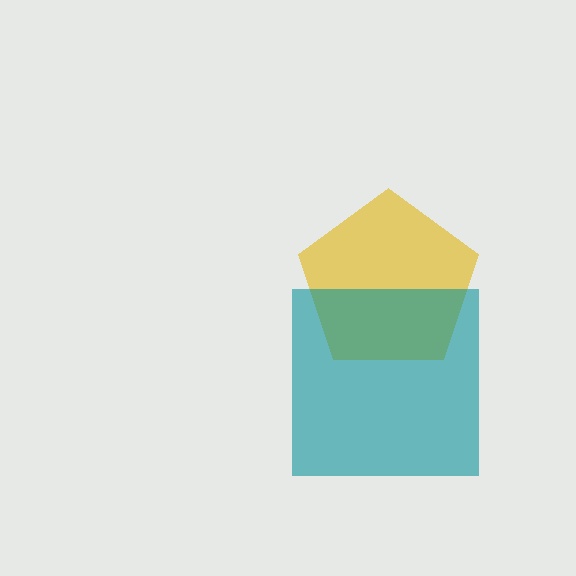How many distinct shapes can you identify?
There are 2 distinct shapes: a yellow pentagon, a teal square.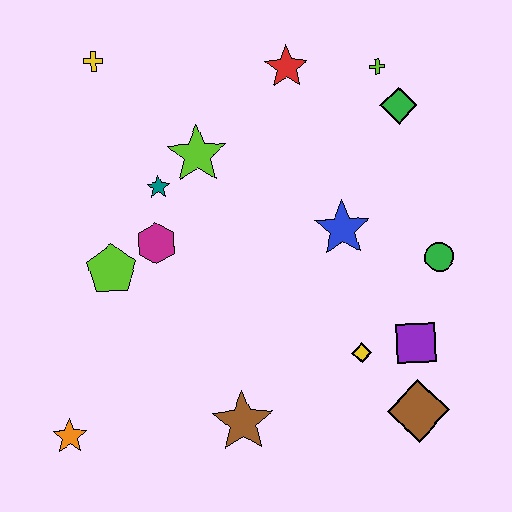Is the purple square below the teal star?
Yes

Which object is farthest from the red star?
The orange star is farthest from the red star.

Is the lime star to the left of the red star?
Yes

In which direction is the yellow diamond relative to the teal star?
The yellow diamond is to the right of the teal star.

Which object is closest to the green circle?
The purple square is closest to the green circle.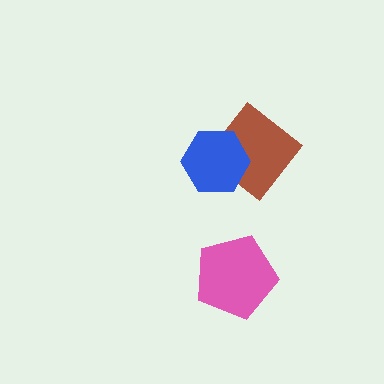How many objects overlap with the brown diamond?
1 object overlaps with the brown diamond.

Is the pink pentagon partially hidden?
No, no other shape covers it.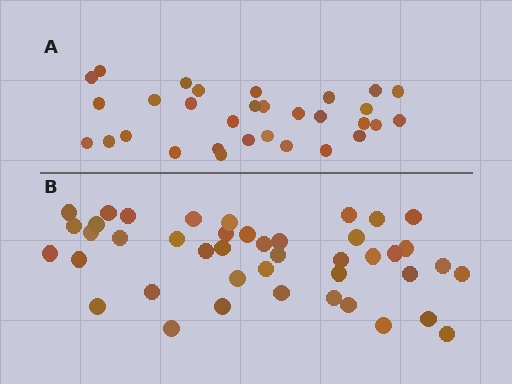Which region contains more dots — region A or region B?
Region B (the bottom region) has more dots.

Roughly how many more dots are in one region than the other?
Region B has roughly 12 or so more dots than region A.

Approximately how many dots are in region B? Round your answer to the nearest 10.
About 40 dots. (The exact count is 43, which rounds to 40.)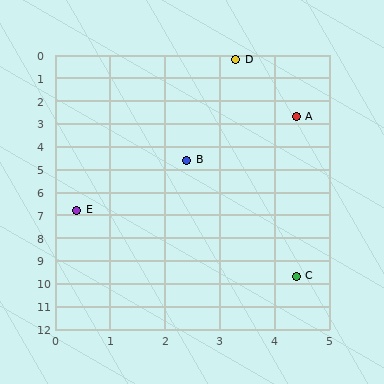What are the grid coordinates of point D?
Point D is at approximately (3.3, 0.2).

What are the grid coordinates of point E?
Point E is at approximately (0.4, 6.8).